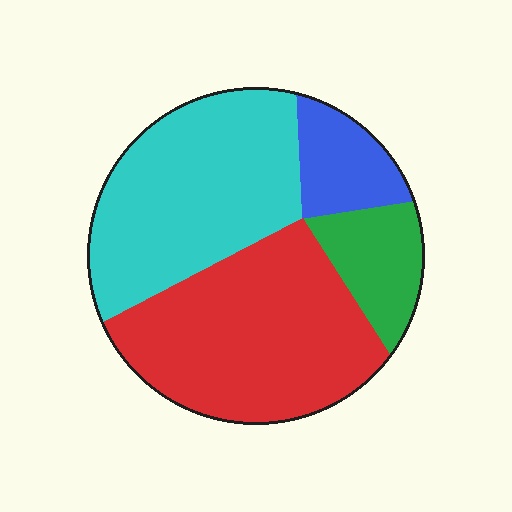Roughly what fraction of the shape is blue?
Blue takes up less than a quarter of the shape.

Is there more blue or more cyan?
Cyan.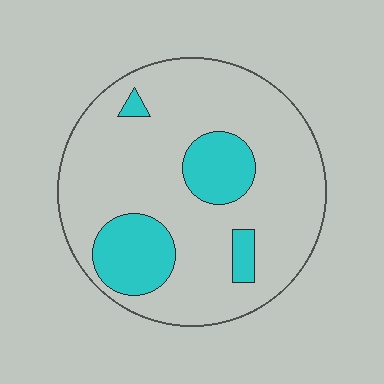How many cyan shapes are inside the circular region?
4.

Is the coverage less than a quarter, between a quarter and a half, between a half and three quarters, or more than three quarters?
Less than a quarter.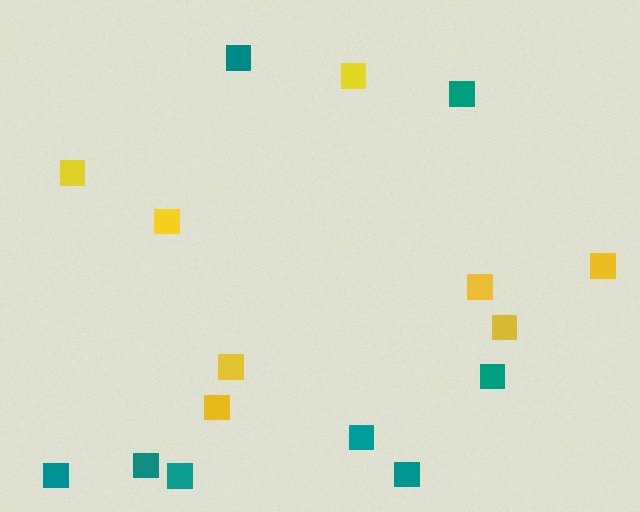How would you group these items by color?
There are 2 groups: one group of yellow squares (8) and one group of teal squares (8).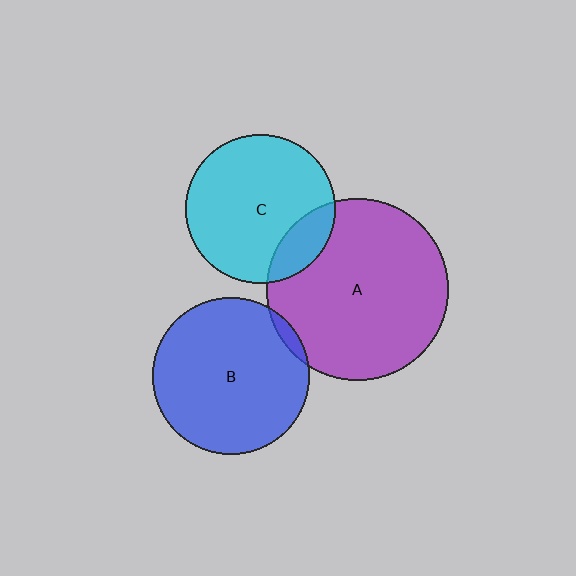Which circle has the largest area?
Circle A (purple).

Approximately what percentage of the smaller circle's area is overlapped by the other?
Approximately 15%.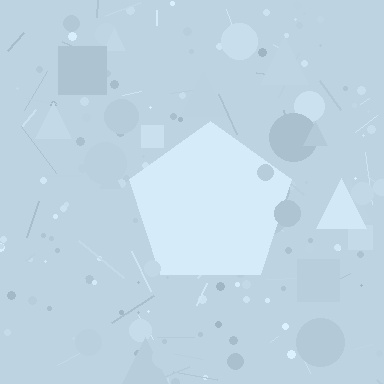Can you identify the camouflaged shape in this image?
The camouflaged shape is a pentagon.